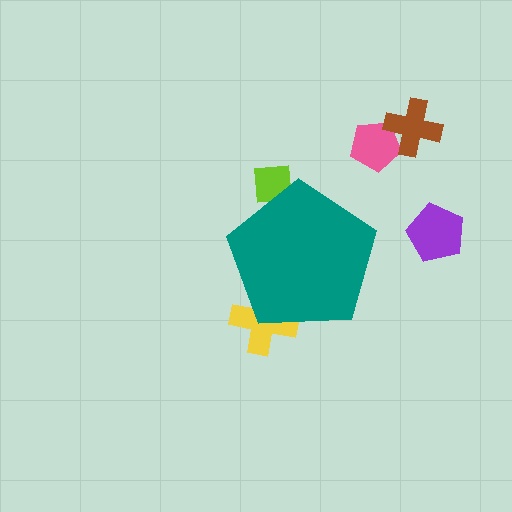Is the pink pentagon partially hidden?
No, the pink pentagon is fully visible.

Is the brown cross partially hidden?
No, the brown cross is fully visible.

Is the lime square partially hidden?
Yes, the lime square is partially hidden behind the teal pentagon.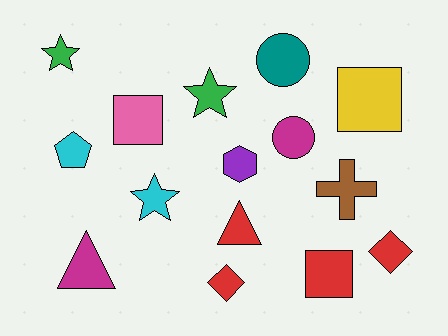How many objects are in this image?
There are 15 objects.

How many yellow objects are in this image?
There is 1 yellow object.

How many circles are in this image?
There are 2 circles.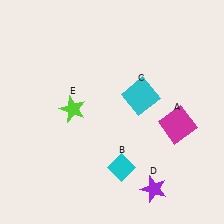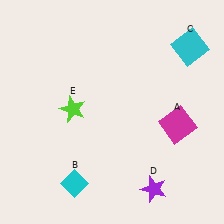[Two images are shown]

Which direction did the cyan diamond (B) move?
The cyan diamond (B) moved left.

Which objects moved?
The objects that moved are: the cyan diamond (B), the cyan square (C).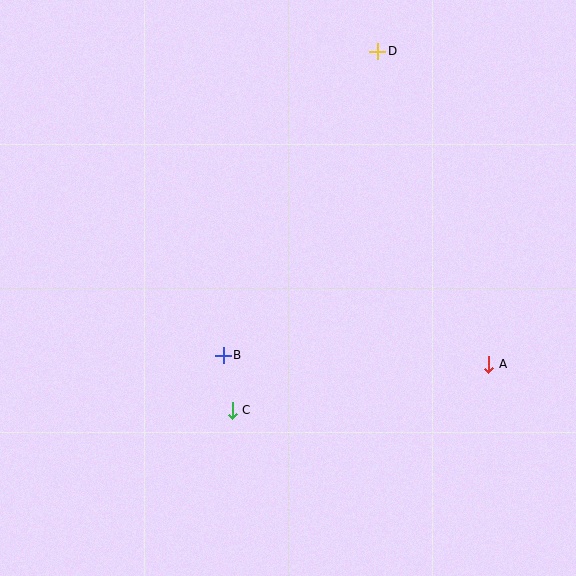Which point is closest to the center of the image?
Point B at (223, 355) is closest to the center.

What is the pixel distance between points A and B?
The distance between A and B is 266 pixels.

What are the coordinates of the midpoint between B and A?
The midpoint between B and A is at (356, 360).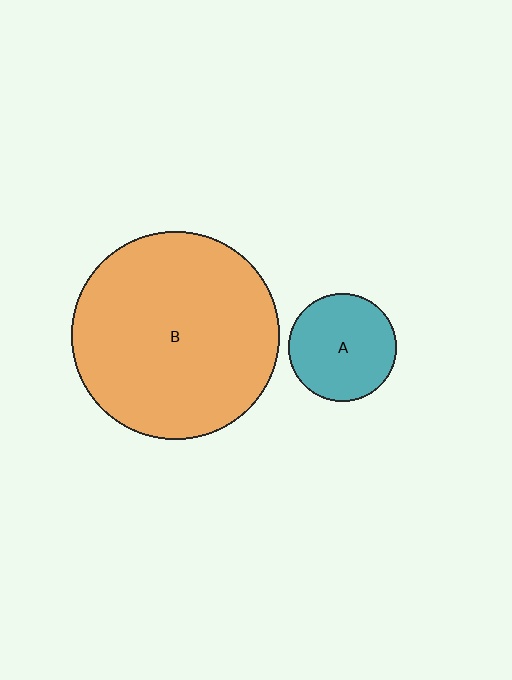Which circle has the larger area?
Circle B (orange).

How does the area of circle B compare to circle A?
Approximately 3.7 times.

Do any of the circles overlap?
No, none of the circles overlap.